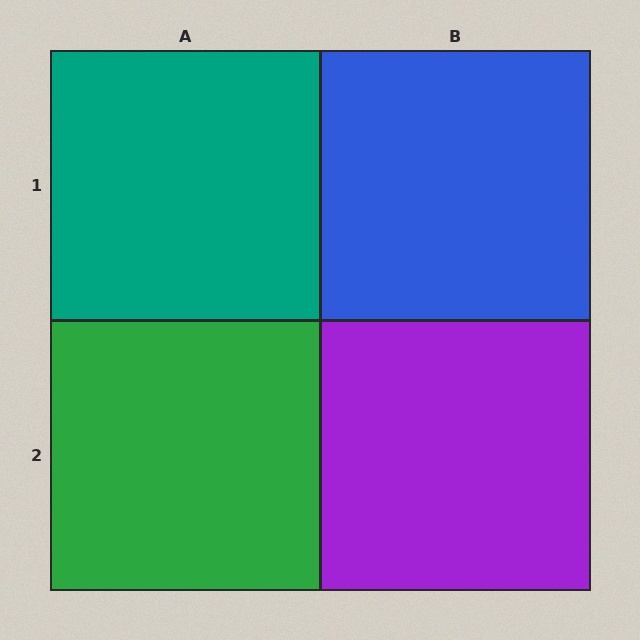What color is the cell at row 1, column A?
Teal.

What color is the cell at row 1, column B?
Blue.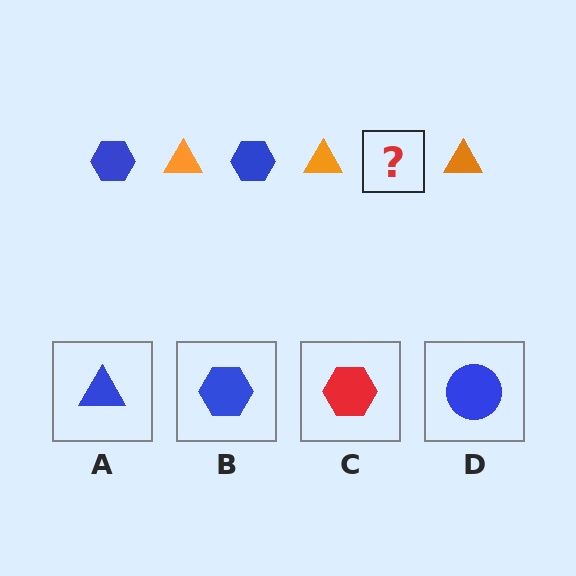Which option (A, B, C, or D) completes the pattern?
B.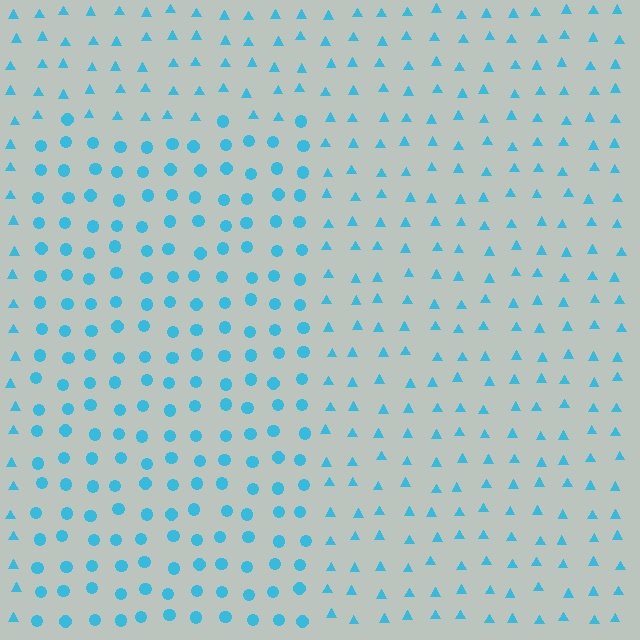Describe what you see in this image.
The image is filled with small cyan elements arranged in a uniform grid. A rectangle-shaped region contains circles, while the surrounding area contains triangles. The boundary is defined purely by the change in element shape.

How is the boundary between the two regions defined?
The boundary is defined by a change in element shape: circles inside vs. triangles outside. All elements share the same color and spacing.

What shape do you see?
I see a rectangle.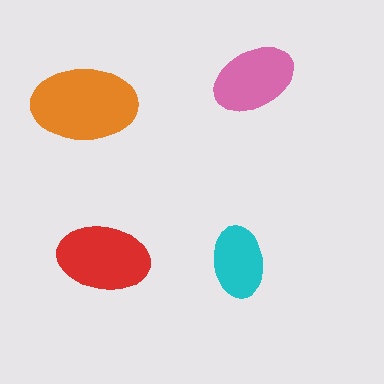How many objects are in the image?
There are 4 objects in the image.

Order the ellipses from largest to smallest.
the orange one, the red one, the pink one, the cyan one.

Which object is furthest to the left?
The orange ellipse is leftmost.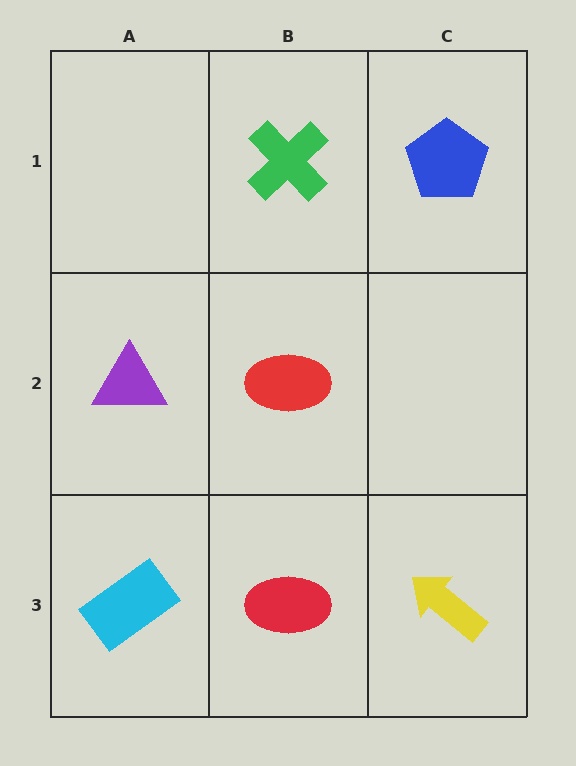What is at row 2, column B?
A red ellipse.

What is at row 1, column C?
A blue pentagon.